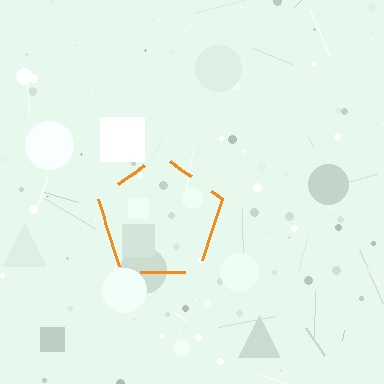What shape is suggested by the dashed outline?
The dashed outline suggests a pentagon.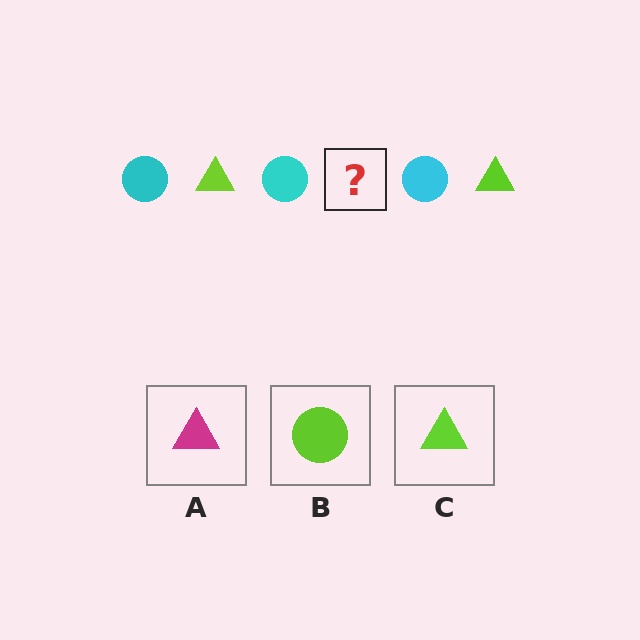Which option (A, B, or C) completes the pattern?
C.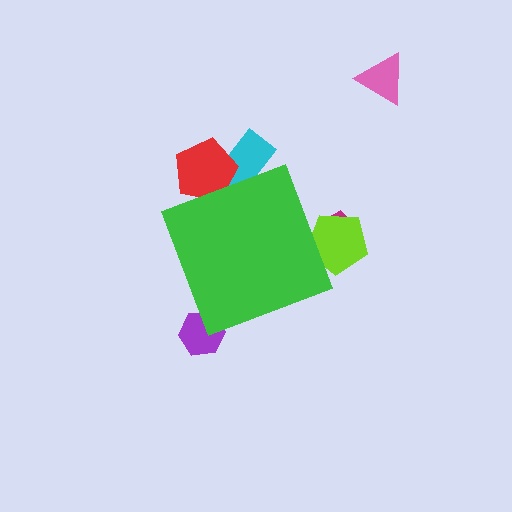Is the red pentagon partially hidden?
Yes, the red pentagon is partially hidden behind the green diamond.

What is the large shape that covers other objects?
A green diamond.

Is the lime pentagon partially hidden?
Yes, the lime pentagon is partially hidden behind the green diamond.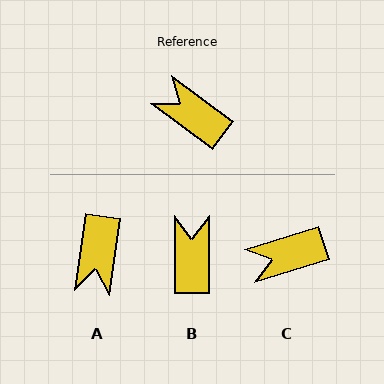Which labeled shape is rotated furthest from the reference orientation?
A, about 118 degrees away.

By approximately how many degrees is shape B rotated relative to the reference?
Approximately 53 degrees clockwise.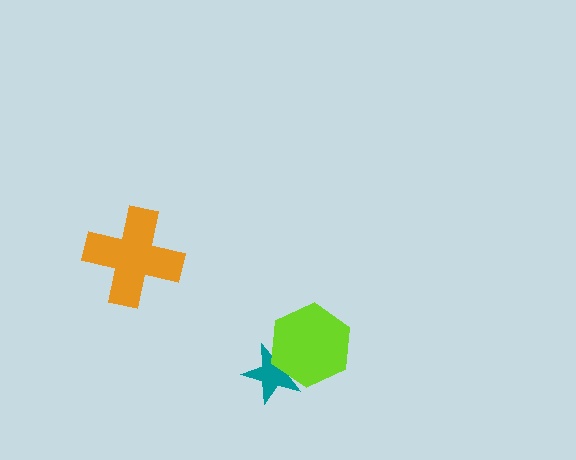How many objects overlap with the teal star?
1 object overlaps with the teal star.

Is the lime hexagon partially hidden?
No, no other shape covers it.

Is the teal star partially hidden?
Yes, it is partially covered by another shape.